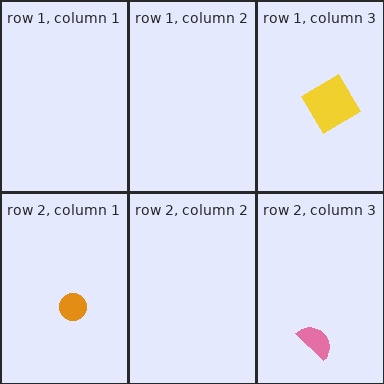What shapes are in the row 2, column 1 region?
The orange circle.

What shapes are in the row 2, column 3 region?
The pink semicircle.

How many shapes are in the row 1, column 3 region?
1.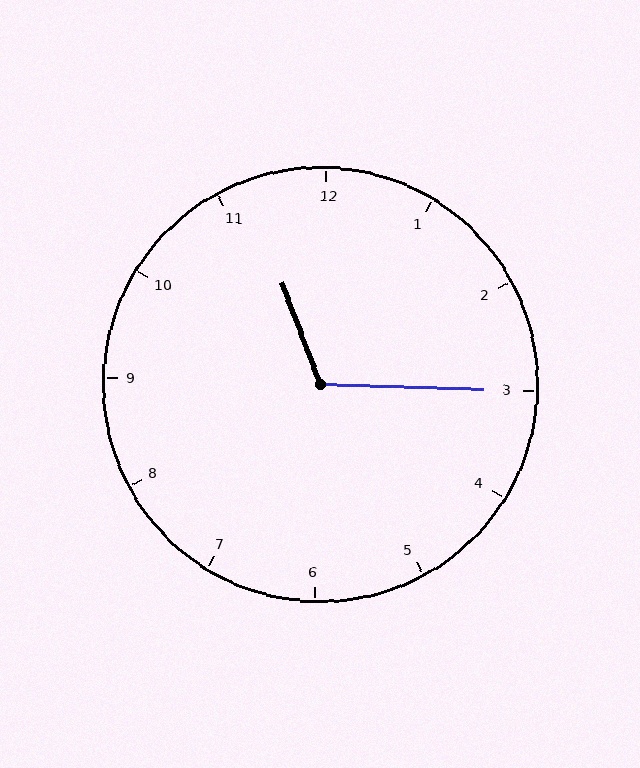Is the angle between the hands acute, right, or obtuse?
It is obtuse.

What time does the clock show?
11:15.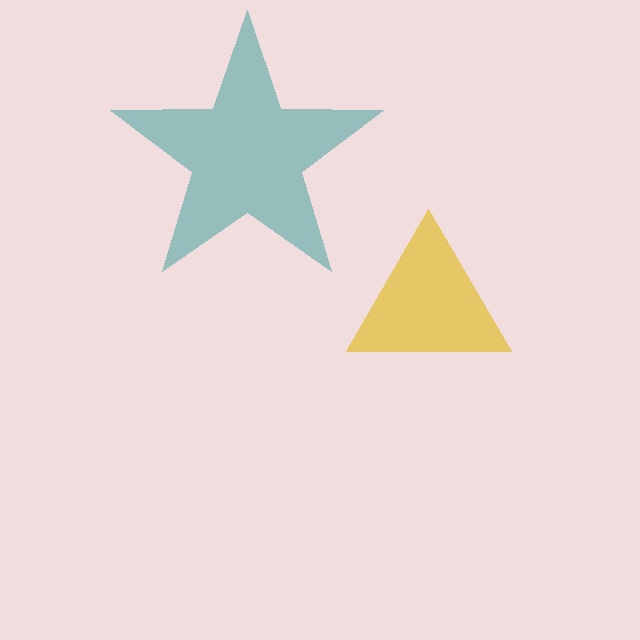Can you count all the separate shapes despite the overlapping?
Yes, there are 2 separate shapes.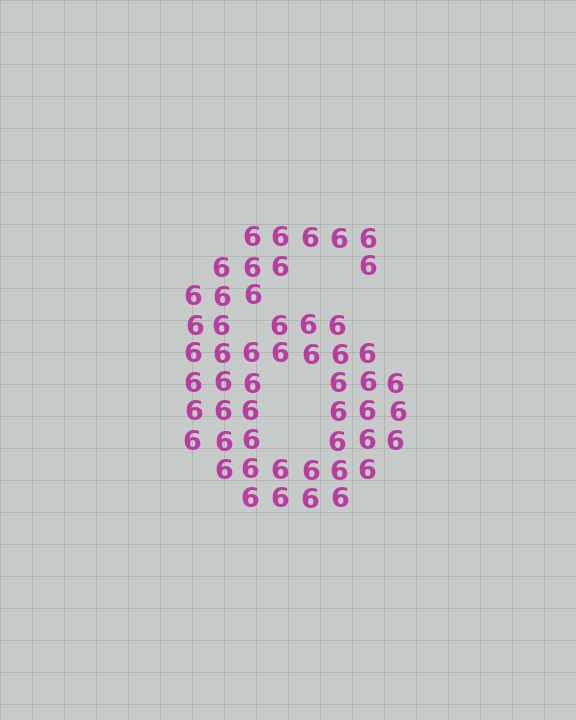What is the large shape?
The large shape is the digit 6.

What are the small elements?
The small elements are digit 6's.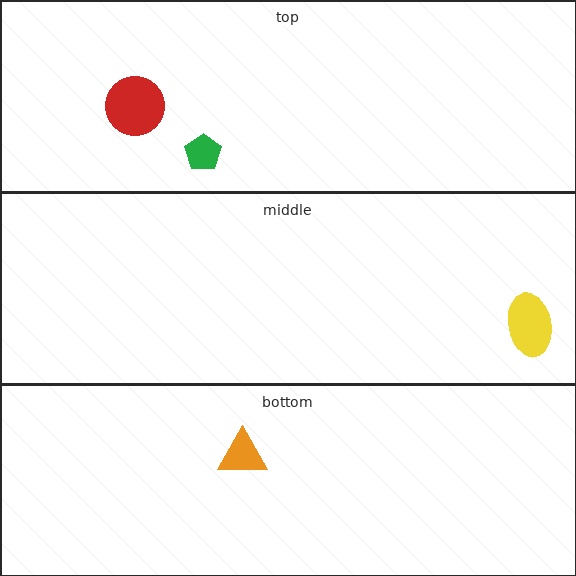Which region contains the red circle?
The top region.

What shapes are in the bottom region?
The orange triangle.